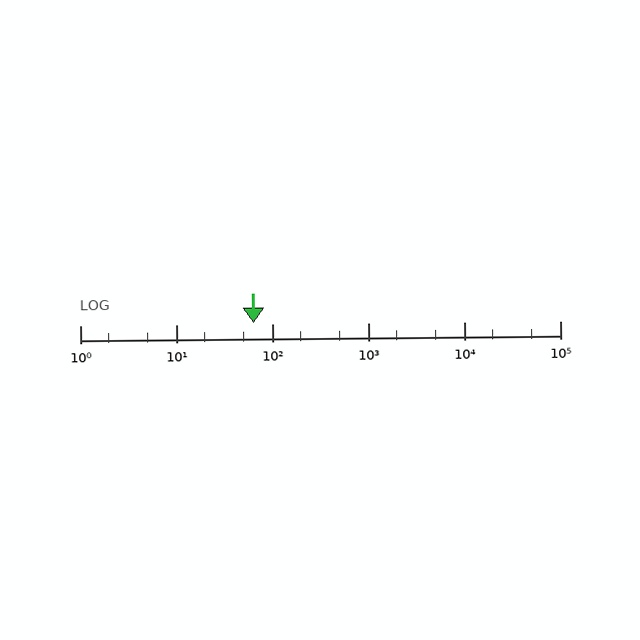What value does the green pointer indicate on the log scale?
The pointer indicates approximately 64.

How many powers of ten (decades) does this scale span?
The scale spans 5 decades, from 1 to 100000.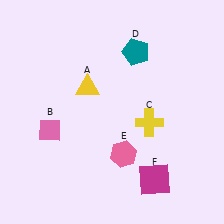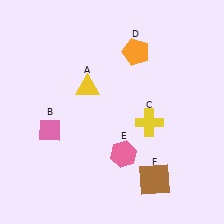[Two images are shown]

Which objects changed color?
D changed from teal to orange. F changed from magenta to brown.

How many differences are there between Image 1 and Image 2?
There are 2 differences between the two images.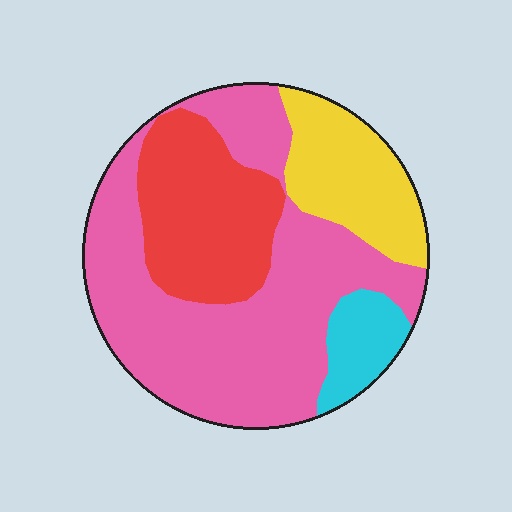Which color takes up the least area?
Cyan, at roughly 10%.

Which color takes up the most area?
Pink, at roughly 55%.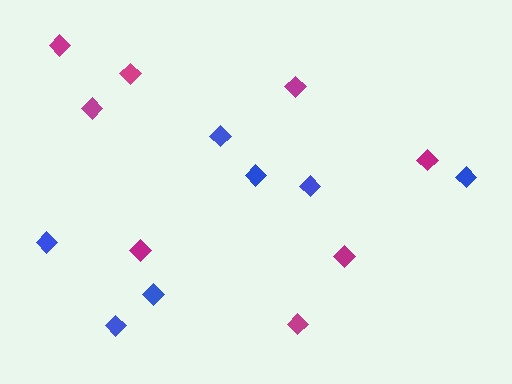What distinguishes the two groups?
There are 2 groups: one group of magenta diamonds (8) and one group of blue diamonds (7).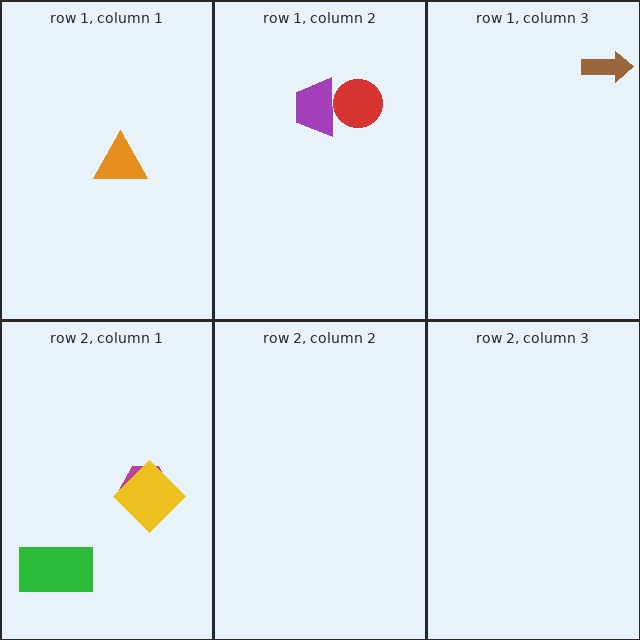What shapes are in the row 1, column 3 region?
The brown arrow.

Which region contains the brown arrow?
The row 1, column 3 region.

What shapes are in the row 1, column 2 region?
The purple trapezoid, the red circle.